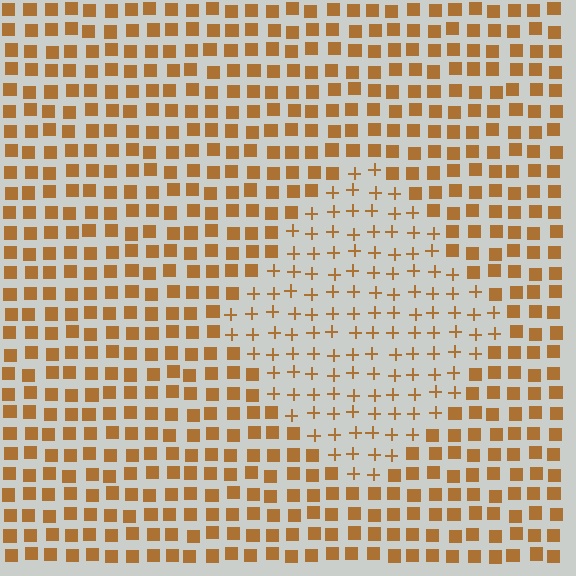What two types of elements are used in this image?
The image uses plus signs inside the diamond region and squares outside it.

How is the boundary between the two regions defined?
The boundary is defined by a change in element shape: plus signs inside vs. squares outside. All elements share the same color and spacing.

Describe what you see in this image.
The image is filled with small brown elements arranged in a uniform grid. A diamond-shaped region contains plus signs, while the surrounding area contains squares. The boundary is defined purely by the change in element shape.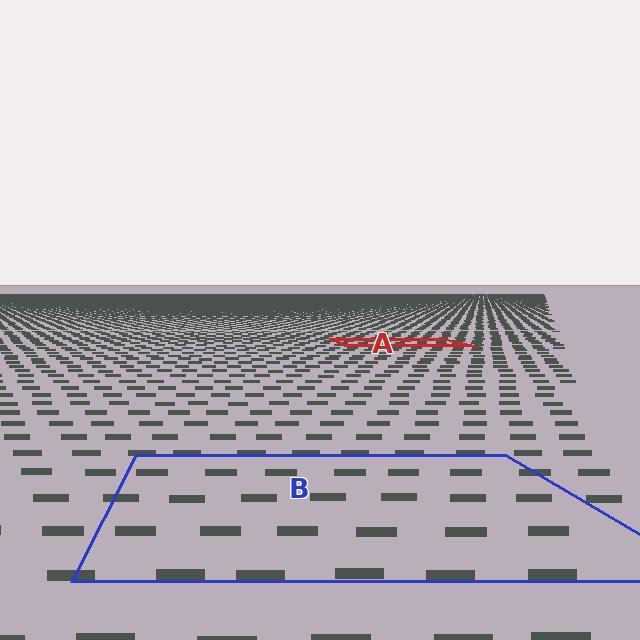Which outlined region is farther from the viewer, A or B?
Region A is farther from the viewer — the texture elements inside it appear smaller and more densely packed.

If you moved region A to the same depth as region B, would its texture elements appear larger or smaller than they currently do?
They would appear larger. At a closer depth, the same texture elements are projected at a bigger on-screen size.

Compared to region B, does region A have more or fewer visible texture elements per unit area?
Region A has more texture elements per unit area — they are packed more densely because it is farther away.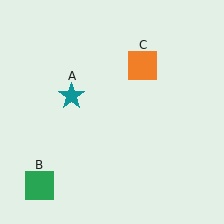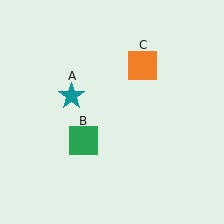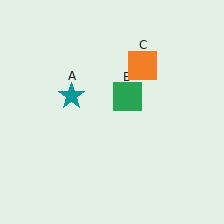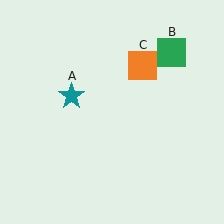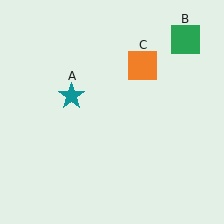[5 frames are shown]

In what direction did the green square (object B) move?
The green square (object B) moved up and to the right.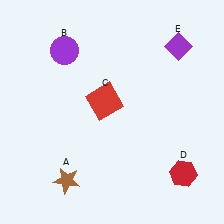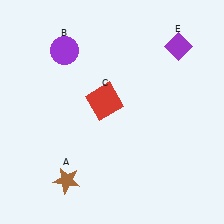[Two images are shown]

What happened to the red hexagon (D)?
The red hexagon (D) was removed in Image 2. It was in the bottom-right area of Image 1.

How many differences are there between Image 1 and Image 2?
There is 1 difference between the two images.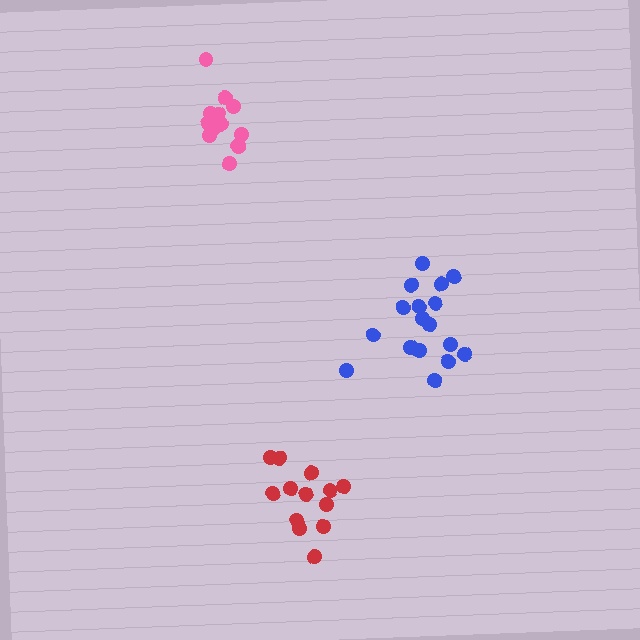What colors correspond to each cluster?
The clusters are colored: pink, blue, red.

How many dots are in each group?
Group 1: 14 dots, Group 2: 17 dots, Group 3: 13 dots (44 total).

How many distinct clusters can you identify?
There are 3 distinct clusters.